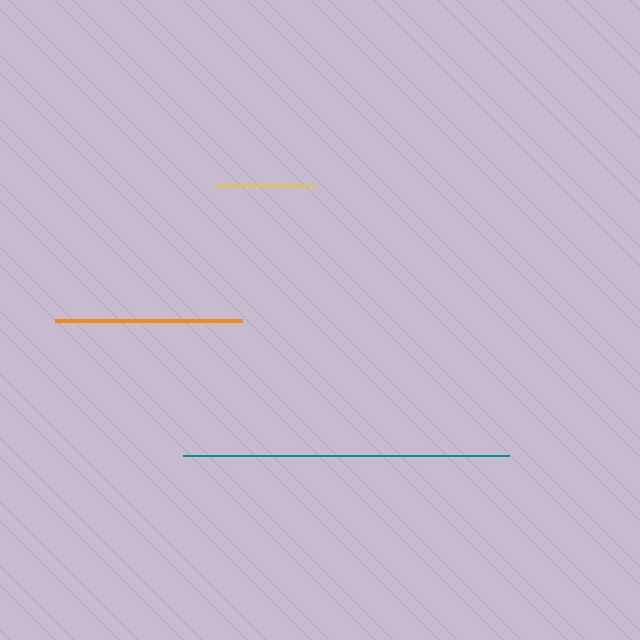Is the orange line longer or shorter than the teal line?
The teal line is longer than the orange line.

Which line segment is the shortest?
The yellow line is the shortest at approximately 101 pixels.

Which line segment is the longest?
The teal line is the longest at approximately 325 pixels.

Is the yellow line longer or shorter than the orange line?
The orange line is longer than the yellow line.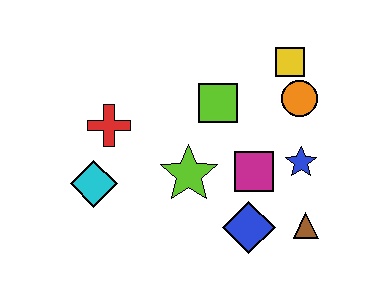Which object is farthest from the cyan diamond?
The yellow square is farthest from the cyan diamond.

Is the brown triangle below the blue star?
Yes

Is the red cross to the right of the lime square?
No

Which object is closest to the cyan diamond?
The red cross is closest to the cyan diamond.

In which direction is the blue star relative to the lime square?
The blue star is to the right of the lime square.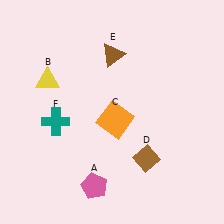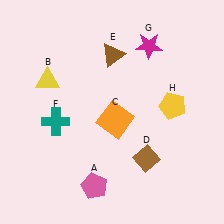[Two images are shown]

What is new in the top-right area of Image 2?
A magenta star (G) was added in the top-right area of Image 2.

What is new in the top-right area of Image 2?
A yellow pentagon (H) was added in the top-right area of Image 2.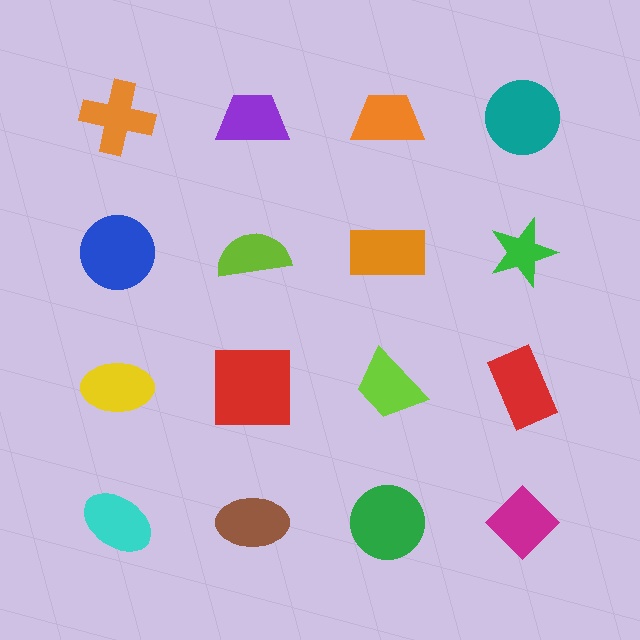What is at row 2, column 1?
A blue circle.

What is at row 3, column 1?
A yellow ellipse.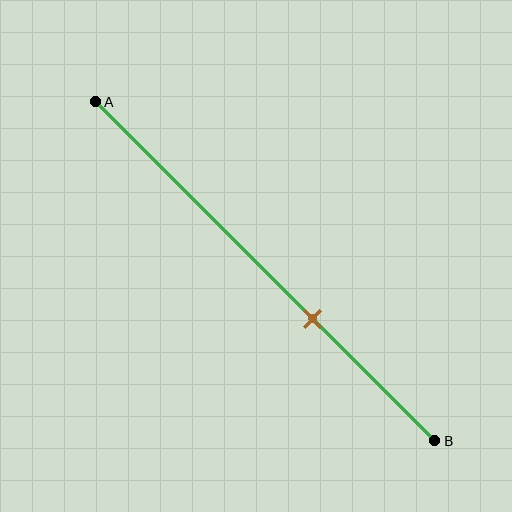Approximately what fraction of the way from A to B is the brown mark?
The brown mark is approximately 65% of the way from A to B.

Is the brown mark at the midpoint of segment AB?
No, the mark is at about 65% from A, not at the 50% midpoint.